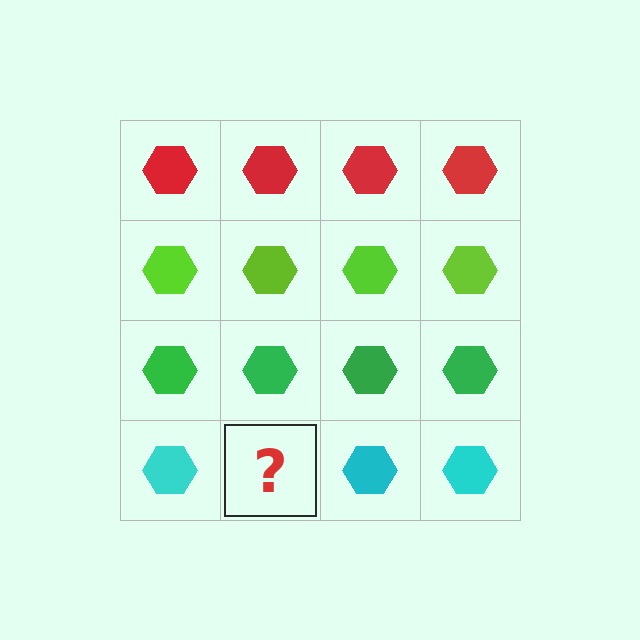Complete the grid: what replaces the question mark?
The question mark should be replaced with a cyan hexagon.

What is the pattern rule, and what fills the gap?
The rule is that each row has a consistent color. The gap should be filled with a cyan hexagon.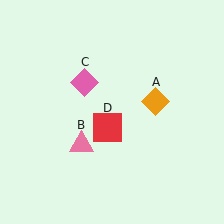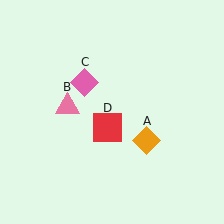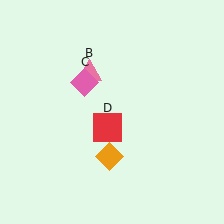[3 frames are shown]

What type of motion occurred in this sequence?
The orange diamond (object A), pink triangle (object B) rotated clockwise around the center of the scene.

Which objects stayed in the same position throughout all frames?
Pink diamond (object C) and red square (object D) remained stationary.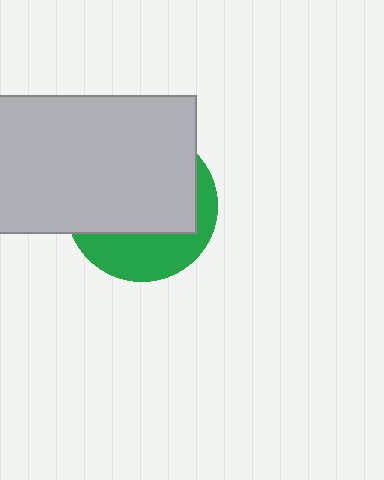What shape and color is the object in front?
The object in front is a light gray rectangle.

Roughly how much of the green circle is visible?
A small part of it is visible (roughly 34%).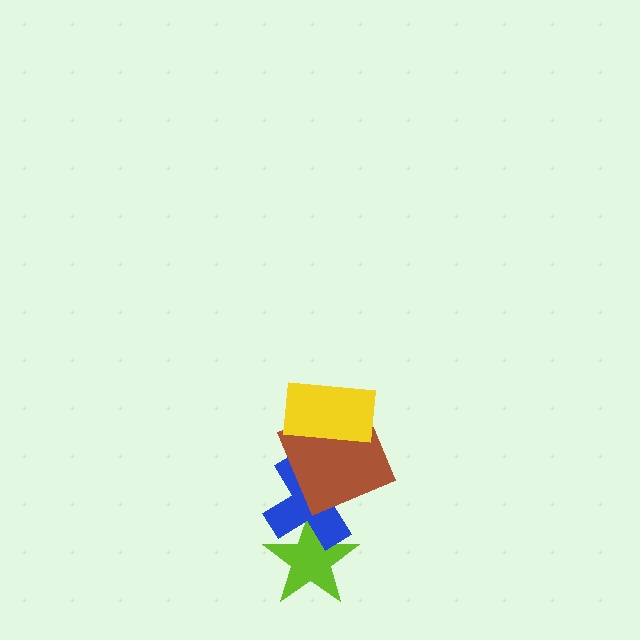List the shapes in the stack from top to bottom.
From top to bottom: the yellow rectangle, the brown square, the blue cross, the lime star.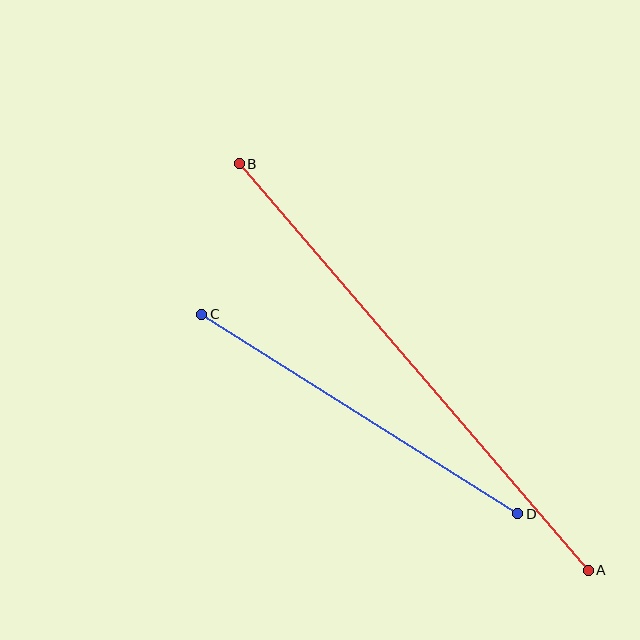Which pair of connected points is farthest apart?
Points A and B are farthest apart.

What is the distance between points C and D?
The distance is approximately 374 pixels.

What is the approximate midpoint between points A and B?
The midpoint is at approximately (414, 367) pixels.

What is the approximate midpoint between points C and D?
The midpoint is at approximately (360, 414) pixels.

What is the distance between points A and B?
The distance is approximately 536 pixels.